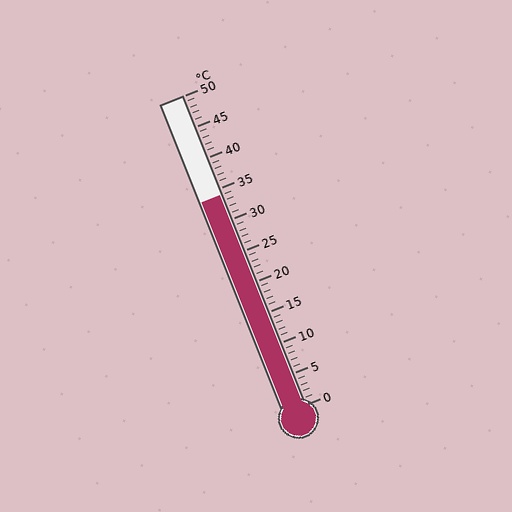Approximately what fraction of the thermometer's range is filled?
The thermometer is filled to approximately 70% of its range.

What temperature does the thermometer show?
The thermometer shows approximately 34°C.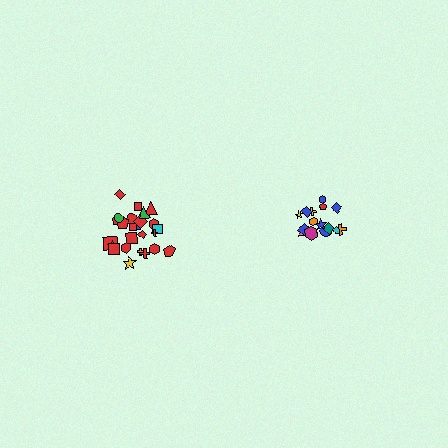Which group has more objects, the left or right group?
The left group.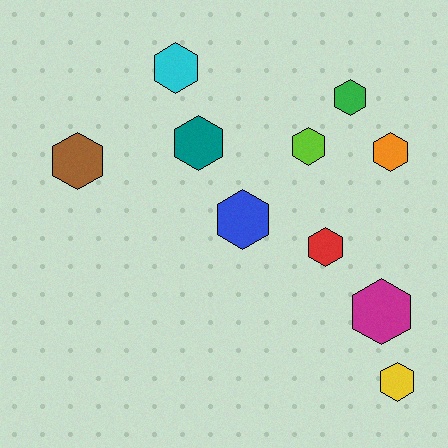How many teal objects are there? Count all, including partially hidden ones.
There is 1 teal object.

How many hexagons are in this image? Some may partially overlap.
There are 10 hexagons.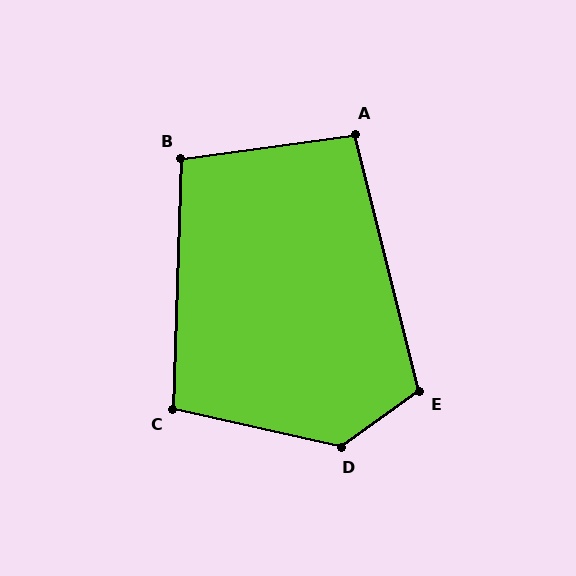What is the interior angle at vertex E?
Approximately 111 degrees (obtuse).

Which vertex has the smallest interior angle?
A, at approximately 96 degrees.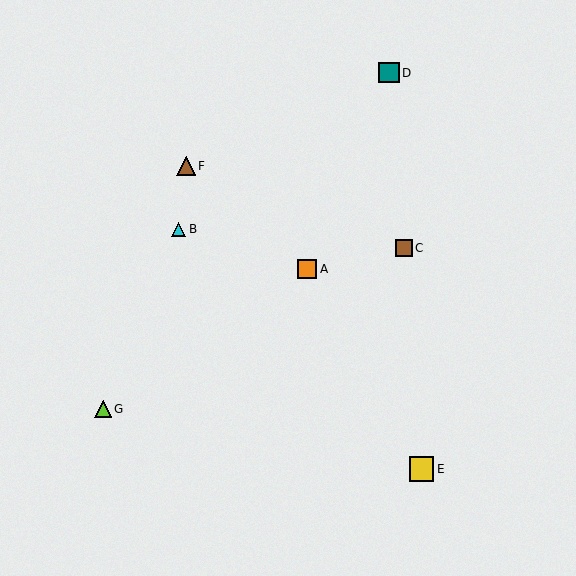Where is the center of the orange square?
The center of the orange square is at (307, 269).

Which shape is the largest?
The yellow square (labeled E) is the largest.